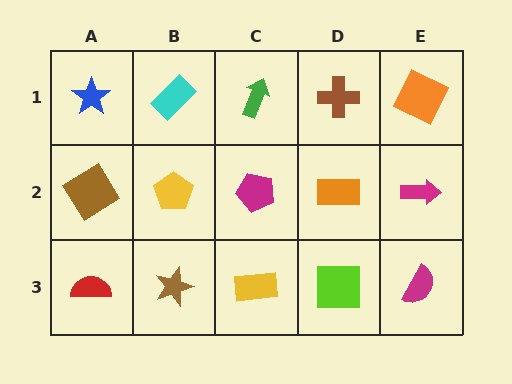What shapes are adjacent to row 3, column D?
An orange rectangle (row 2, column D), a yellow rectangle (row 3, column C), a magenta semicircle (row 3, column E).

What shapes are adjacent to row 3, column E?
A magenta arrow (row 2, column E), a lime square (row 3, column D).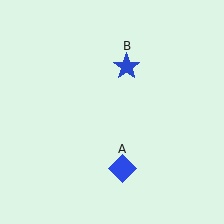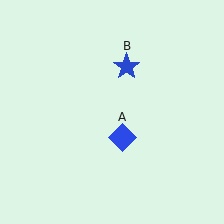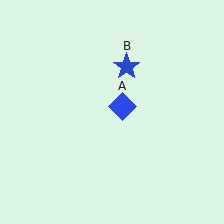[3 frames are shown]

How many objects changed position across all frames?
1 object changed position: blue diamond (object A).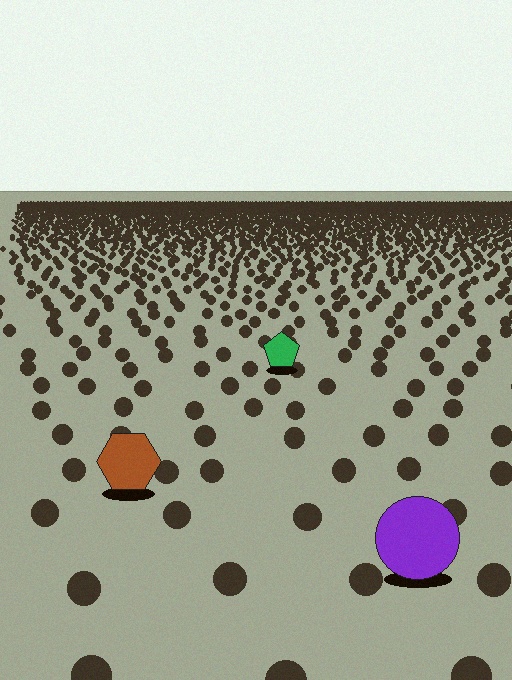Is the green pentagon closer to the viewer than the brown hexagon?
No. The brown hexagon is closer — you can tell from the texture gradient: the ground texture is coarser near it.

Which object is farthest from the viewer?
The green pentagon is farthest from the viewer. It appears smaller and the ground texture around it is denser.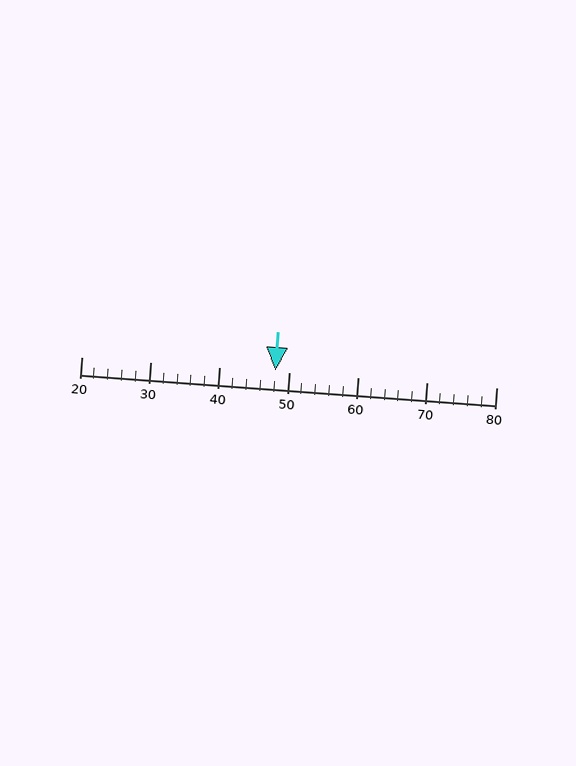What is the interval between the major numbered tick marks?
The major tick marks are spaced 10 units apart.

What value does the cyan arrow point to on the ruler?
The cyan arrow points to approximately 48.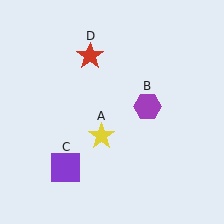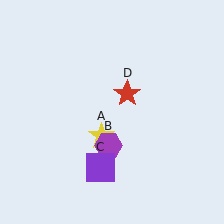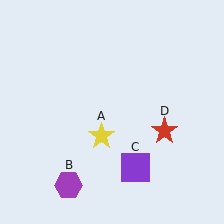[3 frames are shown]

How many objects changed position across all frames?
3 objects changed position: purple hexagon (object B), purple square (object C), red star (object D).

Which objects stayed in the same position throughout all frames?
Yellow star (object A) remained stationary.